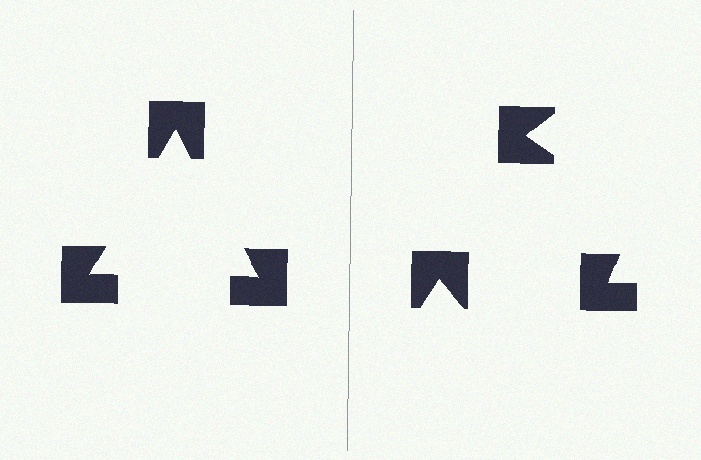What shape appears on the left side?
An illusory triangle.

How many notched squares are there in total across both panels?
6 — 3 on each side.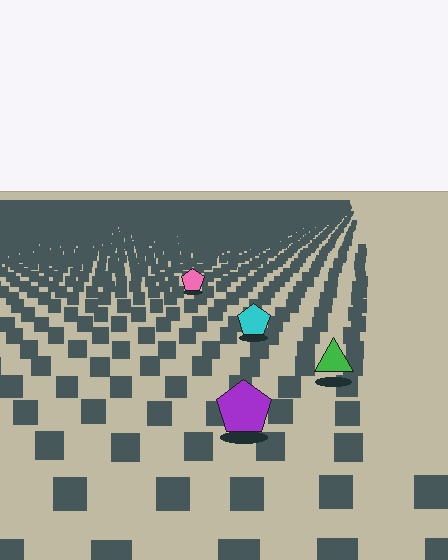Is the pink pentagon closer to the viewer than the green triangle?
No. The green triangle is closer — you can tell from the texture gradient: the ground texture is coarser near it.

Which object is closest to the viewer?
The purple pentagon is closest. The texture marks near it are larger and more spread out.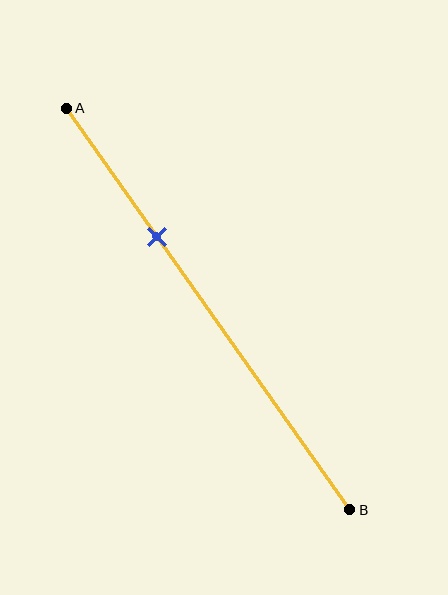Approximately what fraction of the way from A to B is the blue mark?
The blue mark is approximately 30% of the way from A to B.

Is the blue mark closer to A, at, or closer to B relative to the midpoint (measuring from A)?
The blue mark is closer to point A than the midpoint of segment AB.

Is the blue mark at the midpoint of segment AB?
No, the mark is at about 30% from A, not at the 50% midpoint.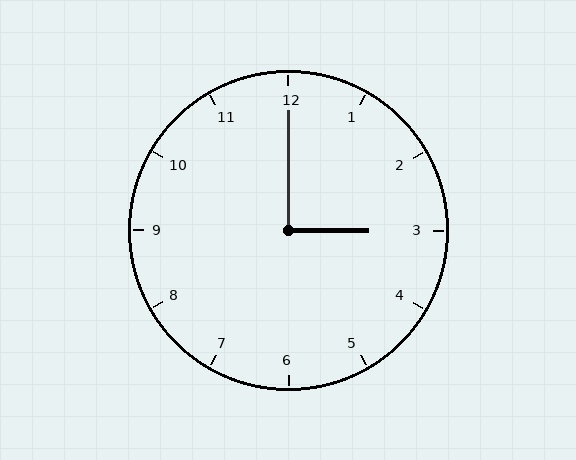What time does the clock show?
3:00.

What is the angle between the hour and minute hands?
Approximately 90 degrees.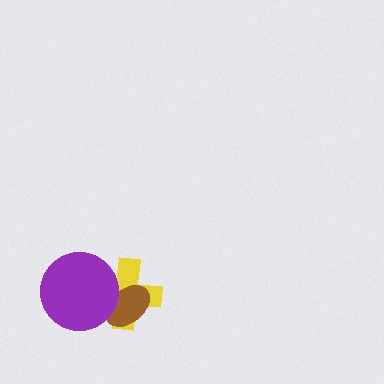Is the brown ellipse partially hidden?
Yes, it is partially covered by another shape.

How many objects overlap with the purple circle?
2 objects overlap with the purple circle.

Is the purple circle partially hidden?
No, no other shape covers it.